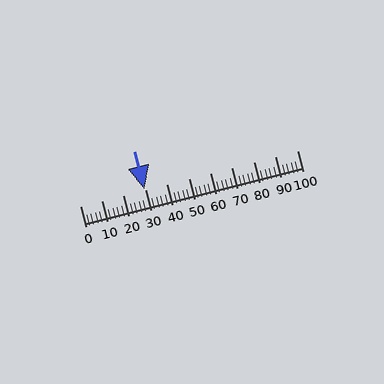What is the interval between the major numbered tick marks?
The major tick marks are spaced 10 units apart.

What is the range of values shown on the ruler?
The ruler shows values from 0 to 100.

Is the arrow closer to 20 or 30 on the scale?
The arrow is closer to 30.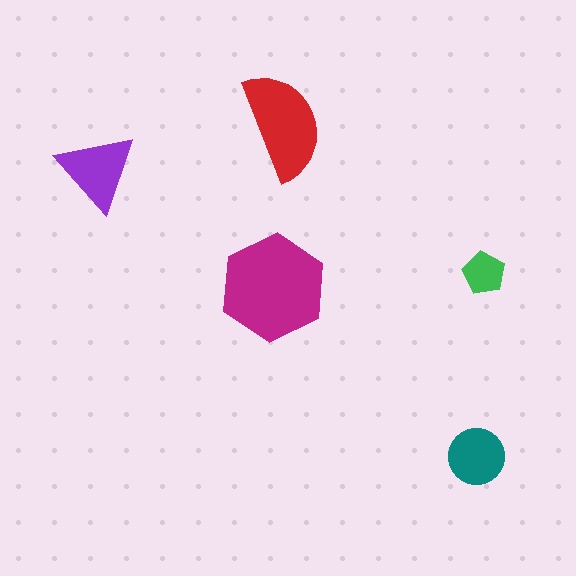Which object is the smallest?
The green pentagon.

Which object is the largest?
The magenta hexagon.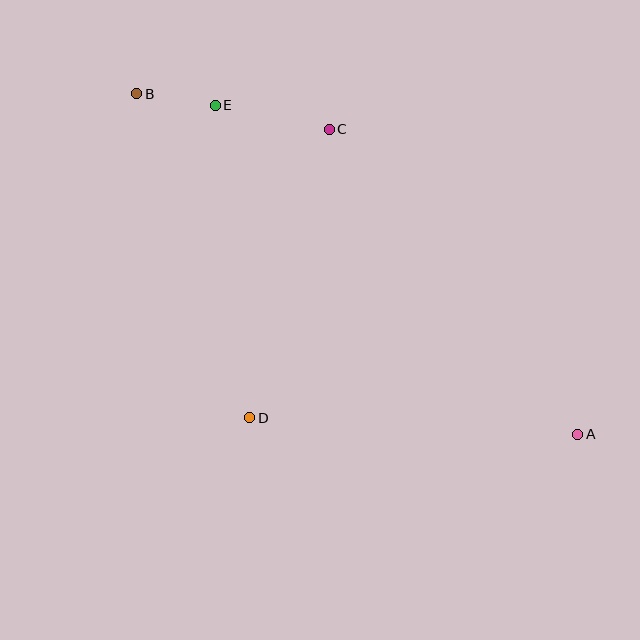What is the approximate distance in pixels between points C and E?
The distance between C and E is approximately 116 pixels.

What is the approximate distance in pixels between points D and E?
The distance between D and E is approximately 314 pixels.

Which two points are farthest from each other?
Points A and B are farthest from each other.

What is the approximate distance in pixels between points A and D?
The distance between A and D is approximately 328 pixels.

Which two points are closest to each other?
Points B and E are closest to each other.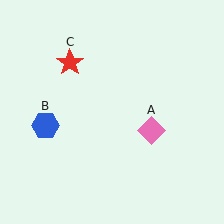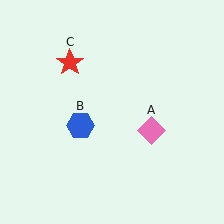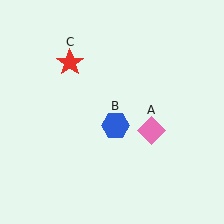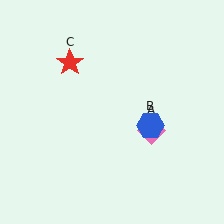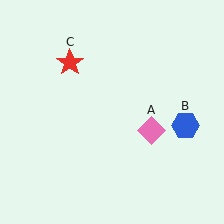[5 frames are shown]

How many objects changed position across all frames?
1 object changed position: blue hexagon (object B).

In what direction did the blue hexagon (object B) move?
The blue hexagon (object B) moved right.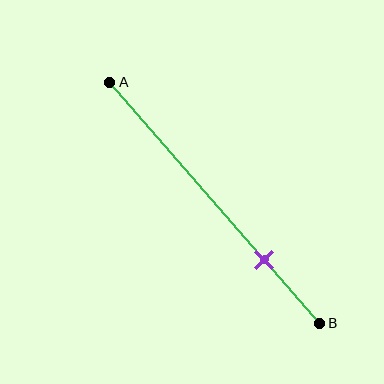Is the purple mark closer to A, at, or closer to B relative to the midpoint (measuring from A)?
The purple mark is closer to point B than the midpoint of segment AB.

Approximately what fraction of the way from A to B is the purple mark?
The purple mark is approximately 75% of the way from A to B.